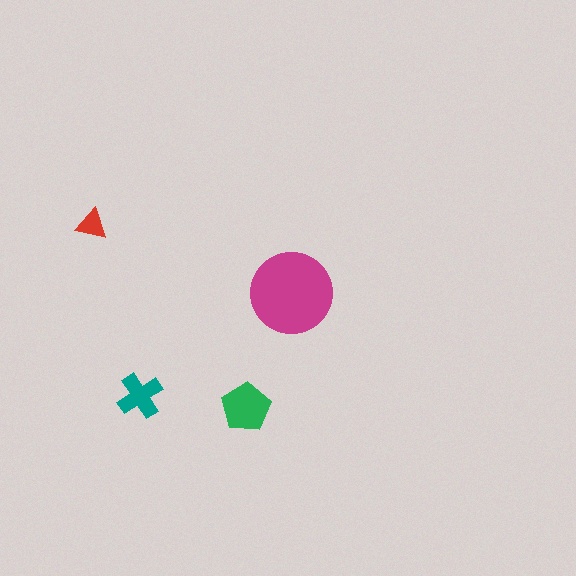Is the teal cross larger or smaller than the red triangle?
Larger.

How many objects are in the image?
There are 4 objects in the image.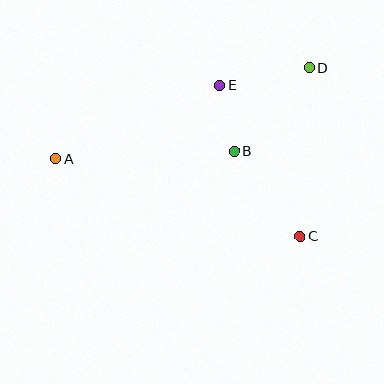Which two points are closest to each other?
Points B and E are closest to each other.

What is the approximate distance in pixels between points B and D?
The distance between B and D is approximately 112 pixels.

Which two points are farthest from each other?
Points A and D are farthest from each other.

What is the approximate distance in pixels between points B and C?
The distance between B and C is approximately 108 pixels.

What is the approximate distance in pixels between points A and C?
The distance between A and C is approximately 257 pixels.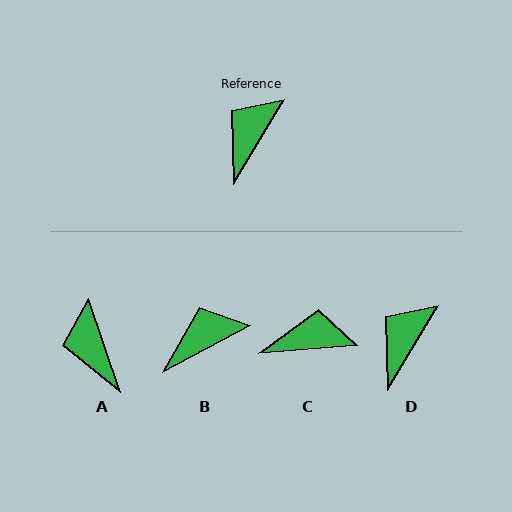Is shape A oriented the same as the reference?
No, it is off by about 50 degrees.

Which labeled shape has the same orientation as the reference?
D.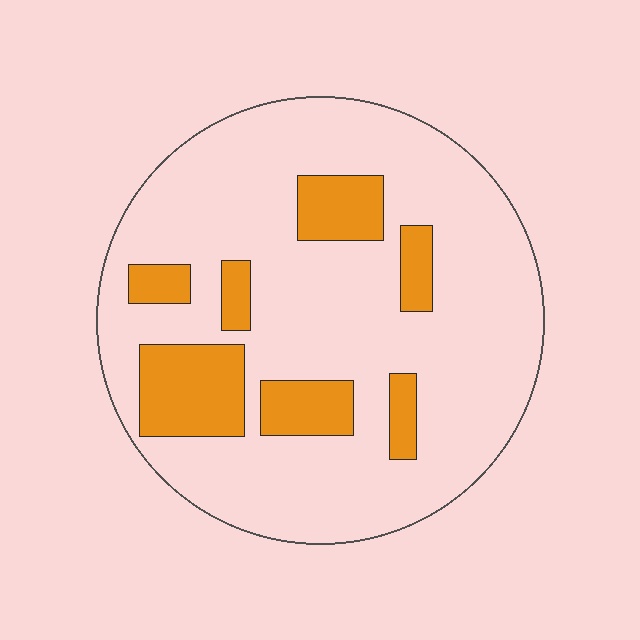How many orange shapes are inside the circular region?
7.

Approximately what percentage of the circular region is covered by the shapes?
Approximately 20%.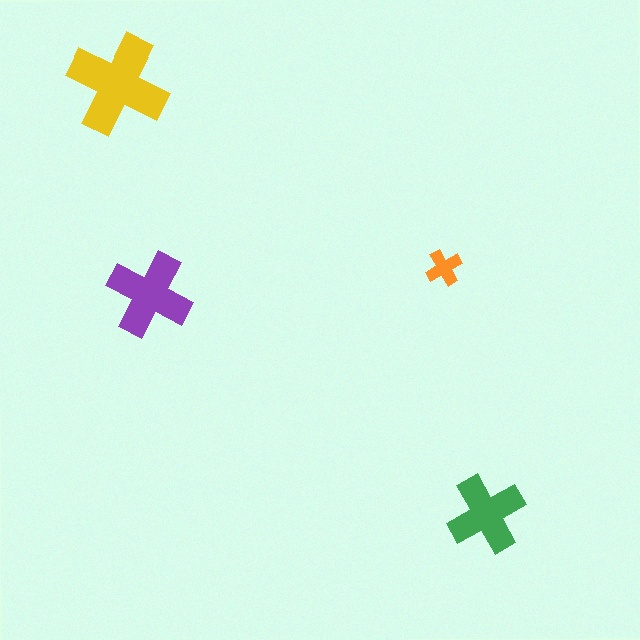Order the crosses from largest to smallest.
the yellow one, the purple one, the green one, the orange one.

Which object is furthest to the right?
The green cross is rightmost.